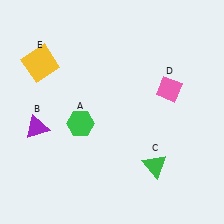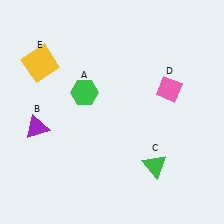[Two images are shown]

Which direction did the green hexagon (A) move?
The green hexagon (A) moved up.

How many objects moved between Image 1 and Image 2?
1 object moved between the two images.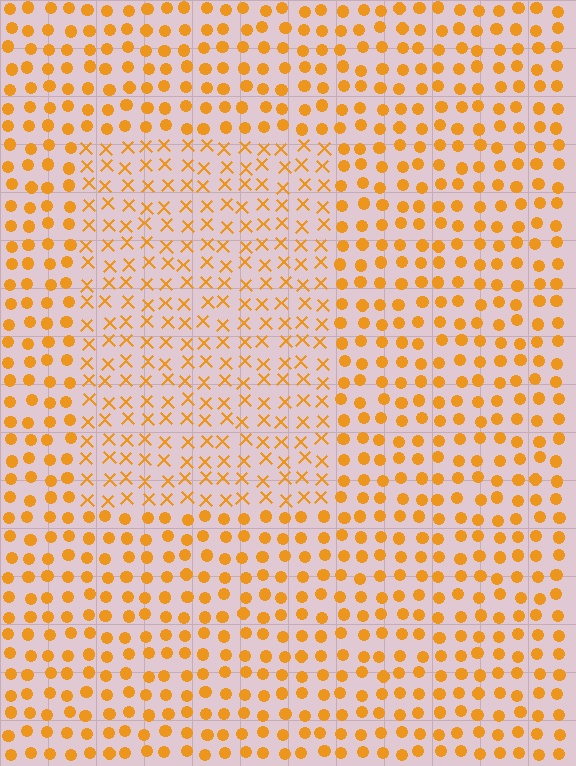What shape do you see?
I see a rectangle.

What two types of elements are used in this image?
The image uses X marks inside the rectangle region and circles outside it.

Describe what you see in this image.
The image is filled with small orange elements arranged in a uniform grid. A rectangle-shaped region contains X marks, while the surrounding area contains circles. The boundary is defined purely by the change in element shape.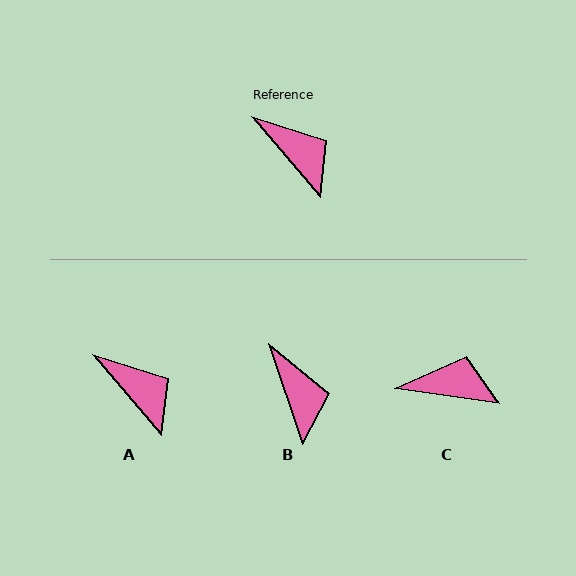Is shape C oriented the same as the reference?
No, it is off by about 41 degrees.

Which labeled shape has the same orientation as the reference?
A.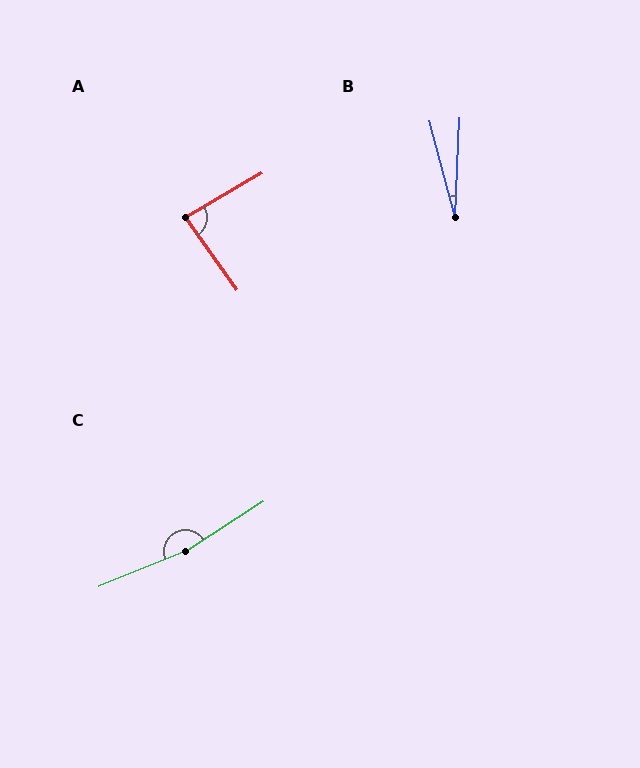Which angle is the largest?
C, at approximately 170 degrees.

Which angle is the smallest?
B, at approximately 17 degrees.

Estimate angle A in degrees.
Approximately 85 degrees.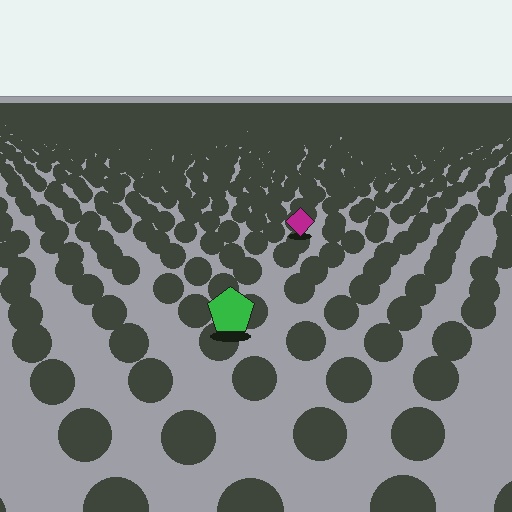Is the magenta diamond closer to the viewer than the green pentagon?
No. The green pentagon is closer — you can tell from the texture gradient: the ground texture is coarser near it.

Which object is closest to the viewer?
The green pentagon is closest. The texture marks near it are larger and more spread out.